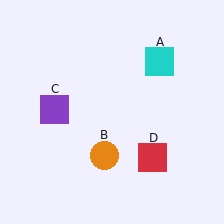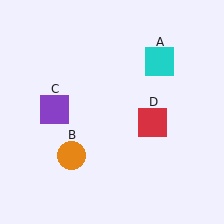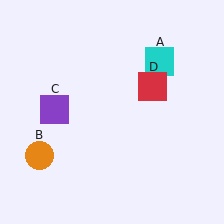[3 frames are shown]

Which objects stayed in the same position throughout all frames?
Cyan square (object A) and purple square (object C) remained stationary.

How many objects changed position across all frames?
2 objects changed position: orange circle (object B), red square (object D).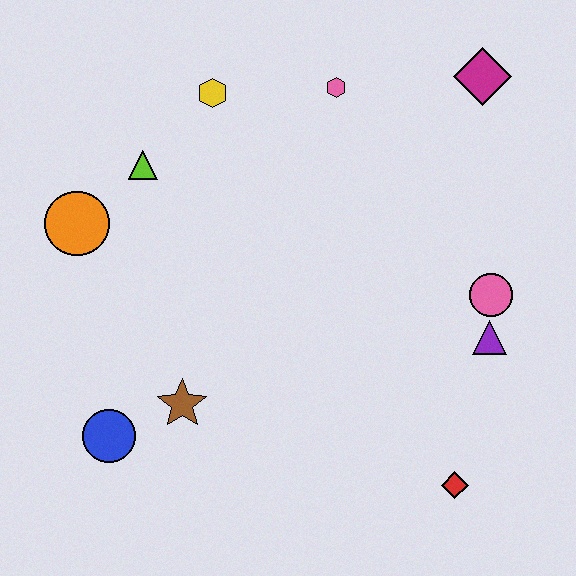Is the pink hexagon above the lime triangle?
Yes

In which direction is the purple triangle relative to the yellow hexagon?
The purple triangle is to the right of the yellow hexagon.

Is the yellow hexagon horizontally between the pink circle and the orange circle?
Yes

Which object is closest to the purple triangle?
The pink circle is closest to the purple triangle.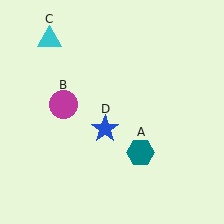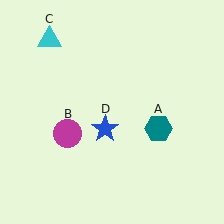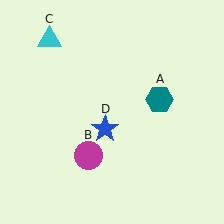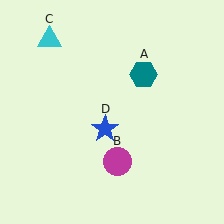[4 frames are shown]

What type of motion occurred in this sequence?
The teal hexagon (object A), magenta circle (object B) rotated counterclockwise around the center of the scene.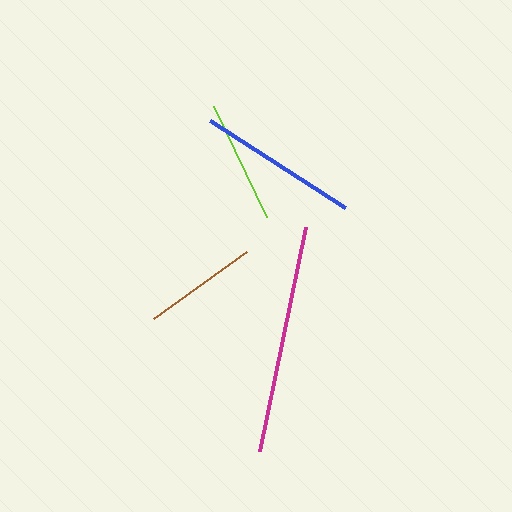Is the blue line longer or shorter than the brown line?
The blue line is longer than the brown line.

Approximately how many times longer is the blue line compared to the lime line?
The blue line is approximately 1.3 times the length of the lime line.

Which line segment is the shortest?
The brown line is the shortest at approximately 114 pixels.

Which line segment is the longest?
The magenta line is the longest at approximately 228 pixels.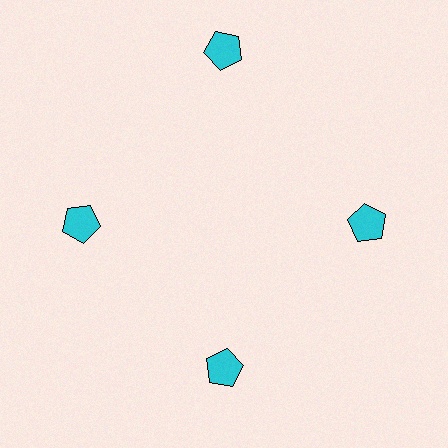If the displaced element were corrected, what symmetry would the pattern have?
It would have 4-fold rotational symmetry — the pattern would map onto itself every 90 degrees.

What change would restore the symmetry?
The symmetry would be restored by moving it inward, back onto the ring so that all 4 pentagons sit at equal angles and equal distance from the center.